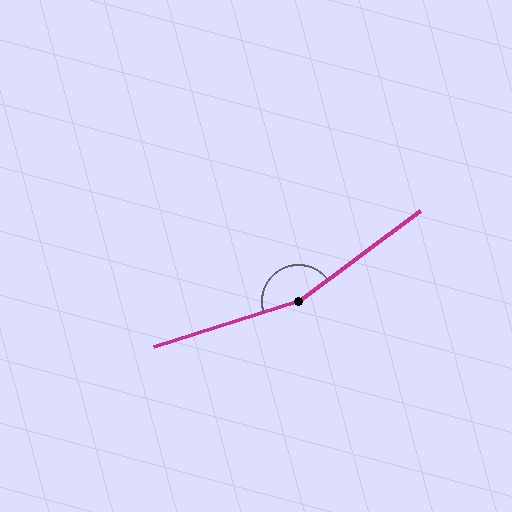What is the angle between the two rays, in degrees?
Approximately 162 degrees.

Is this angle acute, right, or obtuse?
It is obtuse.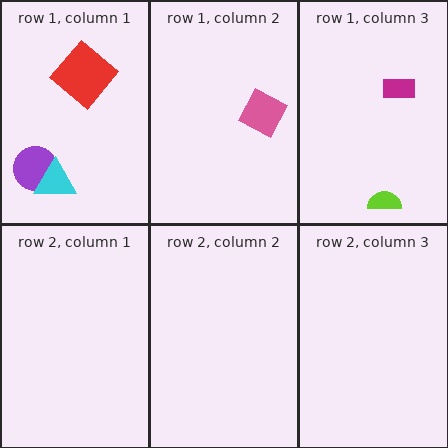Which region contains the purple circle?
The row 1, column 1 region.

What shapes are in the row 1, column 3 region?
The magenta rectangle, the lime semicircle.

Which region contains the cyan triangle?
The row 1, column 1 region.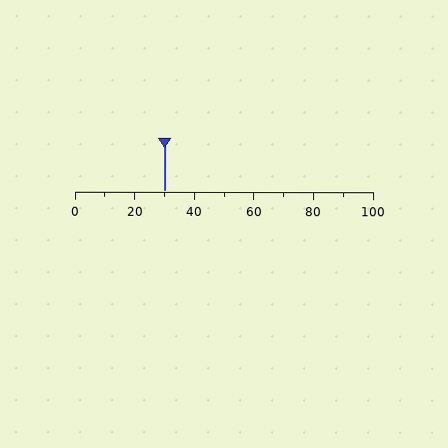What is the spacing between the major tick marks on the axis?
The major ticks are spaced 20 apart.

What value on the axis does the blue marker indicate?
The marker indicates approximately 30.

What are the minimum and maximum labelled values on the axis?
The axis runs from 0 to 100.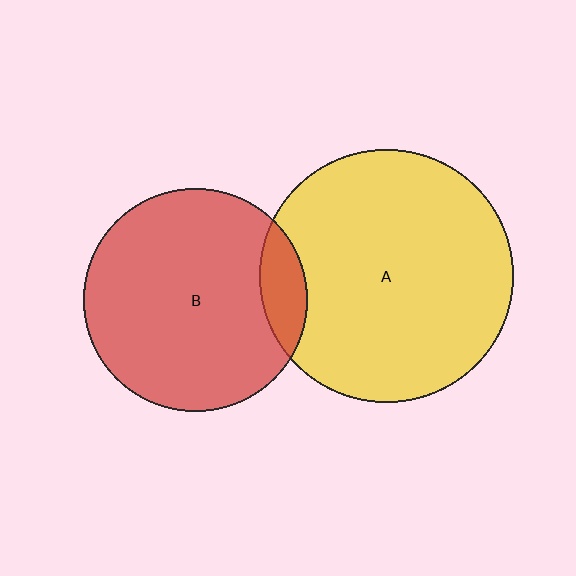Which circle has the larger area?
Circle A (yellow).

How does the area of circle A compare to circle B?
Approximately 1.3 times.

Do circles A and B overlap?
Yes.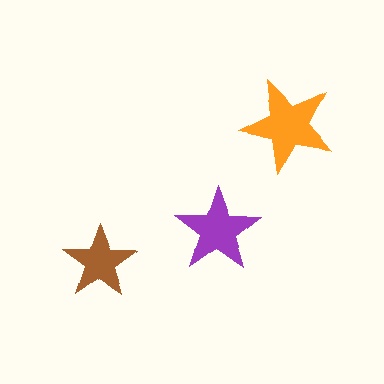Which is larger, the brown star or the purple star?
The purple one.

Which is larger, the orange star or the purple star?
The orange one.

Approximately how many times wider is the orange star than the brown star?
About 1.5 times wider.